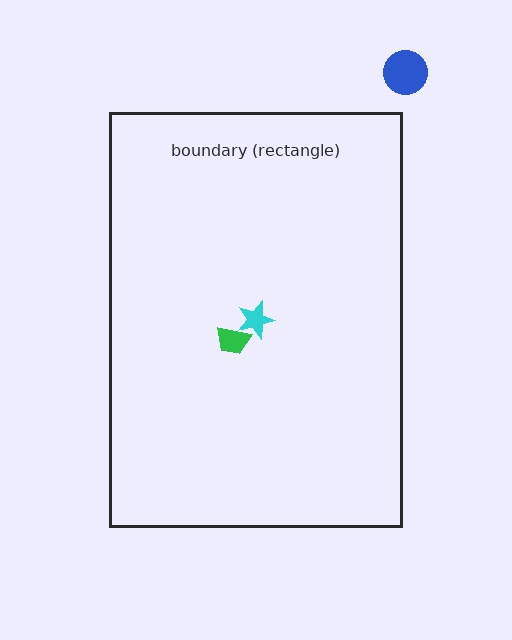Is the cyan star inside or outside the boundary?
Inside.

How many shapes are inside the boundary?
2 inside, 1 outside.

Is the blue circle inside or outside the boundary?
Outside.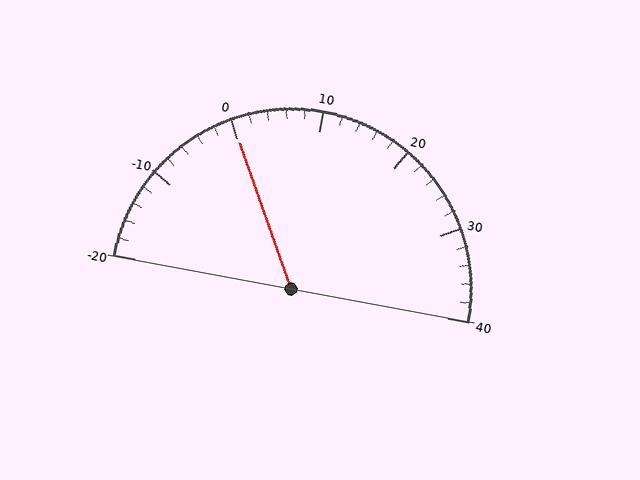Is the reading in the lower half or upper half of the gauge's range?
The reading is in the lower half of the range (-20 to 40).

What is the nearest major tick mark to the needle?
The nearest major tick mark is 0.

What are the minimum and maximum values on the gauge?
The gauge ranges from -20 to 40.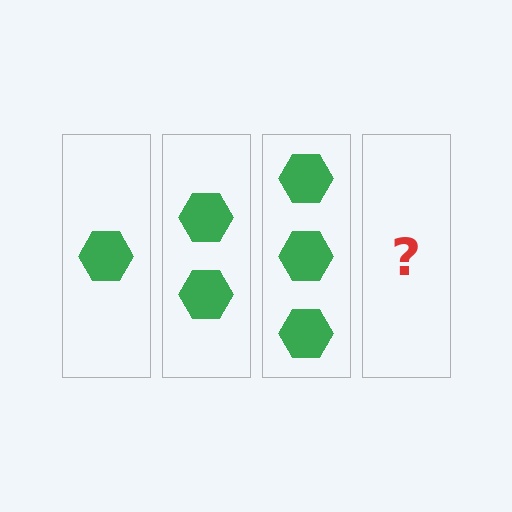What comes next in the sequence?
The next element should be 4 hexagons.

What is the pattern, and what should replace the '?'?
The pattern is that each step adds one more hexagon. The '?' should be 4 hexagons.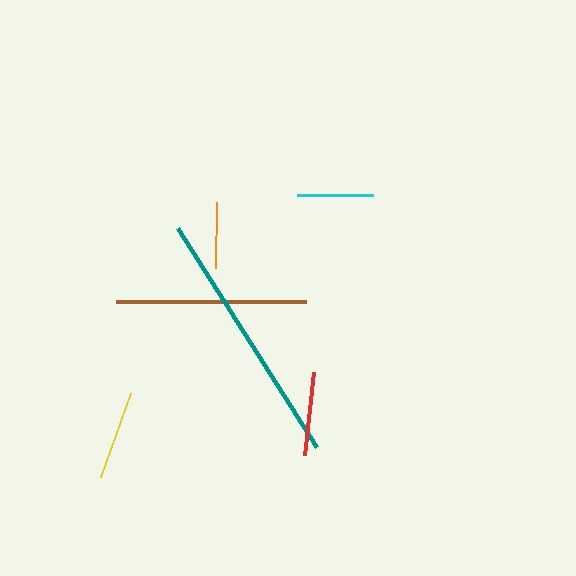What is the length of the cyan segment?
The cyan segment is approximately 76 pixels long.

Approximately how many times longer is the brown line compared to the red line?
The brown line is approximately 2.3 times the length of the red line.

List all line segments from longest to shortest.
From longest to shortest: teal, brown, yellow, red, cyan, orange.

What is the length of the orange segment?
The orange segment is approximately 66 pixels long.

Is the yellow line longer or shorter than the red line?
The yellow line is longer than the red line.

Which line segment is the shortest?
The orange line is the shortest at approximately 66 pixels.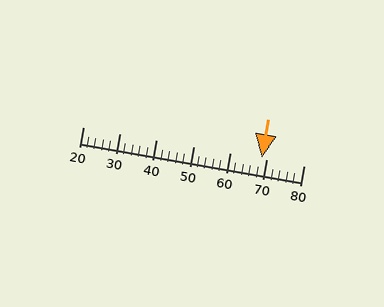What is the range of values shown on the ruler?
The ruler shows values from 20 to 80.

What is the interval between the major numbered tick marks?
The major tick marks are spaced 10 units apart.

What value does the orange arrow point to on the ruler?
The orange arrow points to approximately 69.